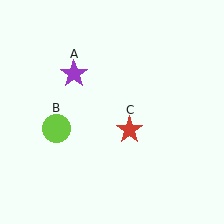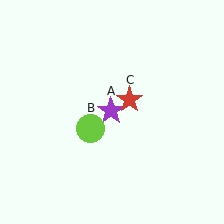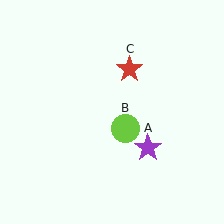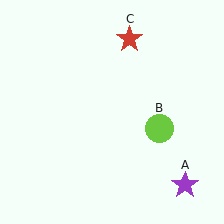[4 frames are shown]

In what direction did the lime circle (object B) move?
The lime circle (object B) moved right.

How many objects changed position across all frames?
3 objects changed position: purple star (object A), lime circle (object B), red star (object C).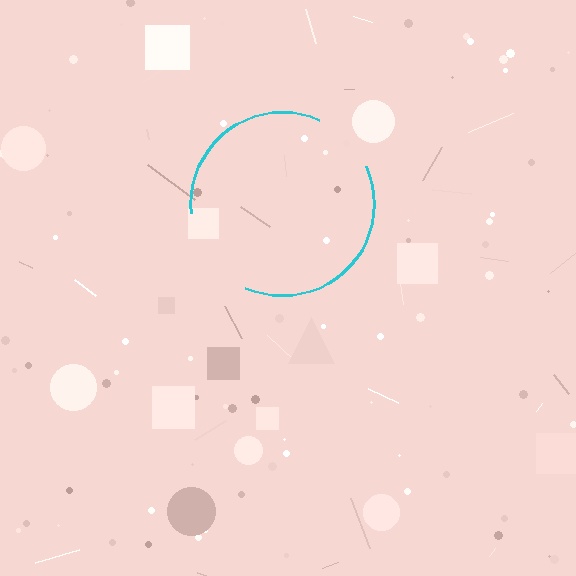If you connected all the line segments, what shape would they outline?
They would outline a circle.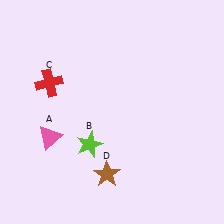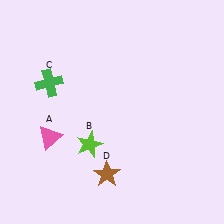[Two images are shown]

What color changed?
The cross (C) changed from red in Image 1 to green in Image 2.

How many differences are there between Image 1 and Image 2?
There is 1 difference between the two images.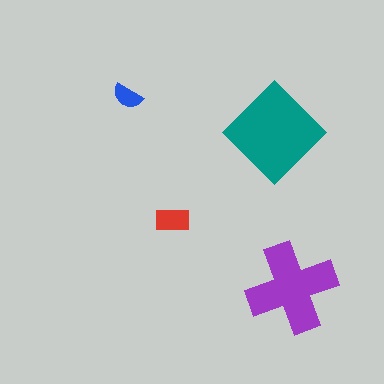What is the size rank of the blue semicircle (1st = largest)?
4th.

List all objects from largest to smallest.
The teal diamond, the purple cross, the red rectangle, the blue semicircle.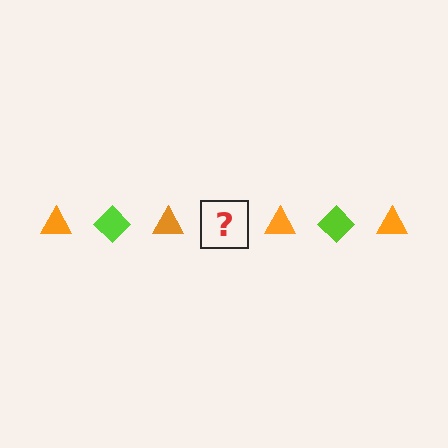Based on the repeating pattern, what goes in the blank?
The blank should be a lime diamond.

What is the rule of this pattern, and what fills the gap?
The rule is that the pattern alternates between orange triangle and lime diamond. The gap should be filled with a lime diamond.